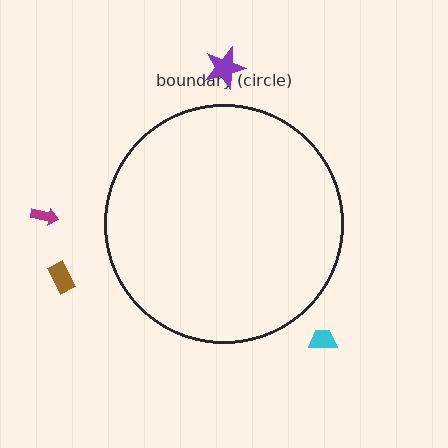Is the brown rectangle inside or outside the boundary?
Outside.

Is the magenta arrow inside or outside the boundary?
Outside.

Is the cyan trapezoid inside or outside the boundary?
Outside.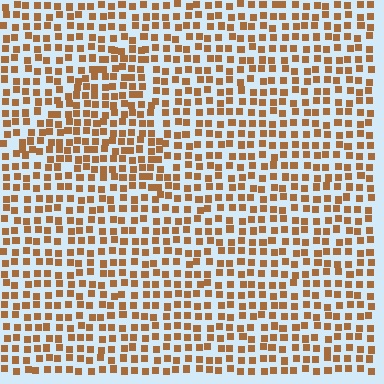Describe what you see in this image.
The image contains small brown elements arranged at two different densities. A triangle-shaped region is visible where the elements are more densely packed than the surrounding area.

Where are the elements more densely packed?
The elements are more densely packed inside the triangle boundary.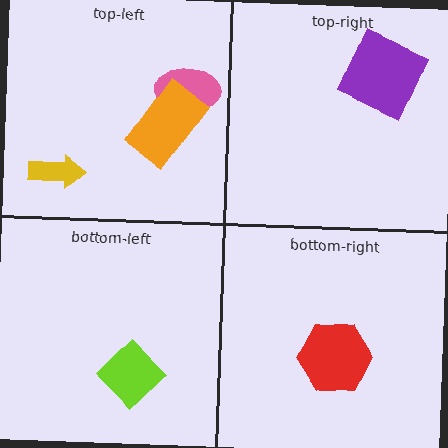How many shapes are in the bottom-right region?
1.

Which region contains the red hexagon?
The bottom-right region.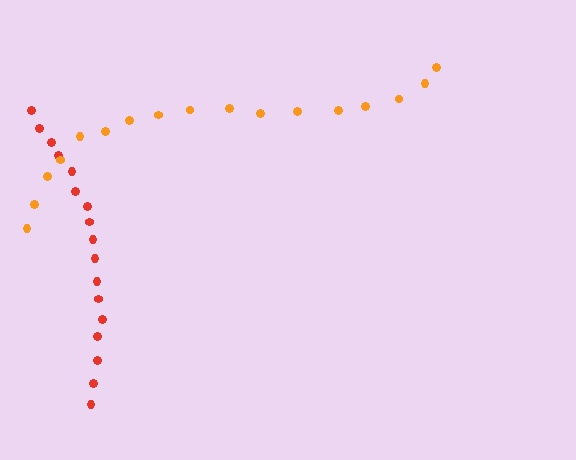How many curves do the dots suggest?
There are 2 distinct paths.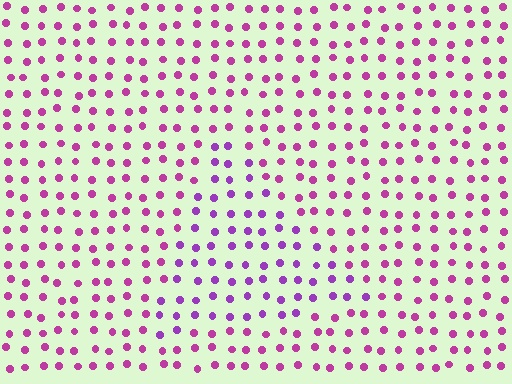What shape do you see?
I see a triangle.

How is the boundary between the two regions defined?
The boundary is defined purely by a slight shift in hue (about 29 degrees). Spacing, size, and orientation are identical on both sides.